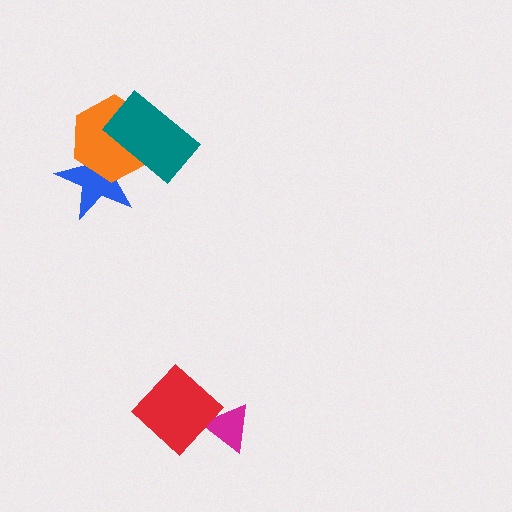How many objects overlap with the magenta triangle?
1 object overlaps with the magenta triangle.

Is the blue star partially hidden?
Yes, it is partially covered by another shape.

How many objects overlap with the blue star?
2 objects overlap with the blue star.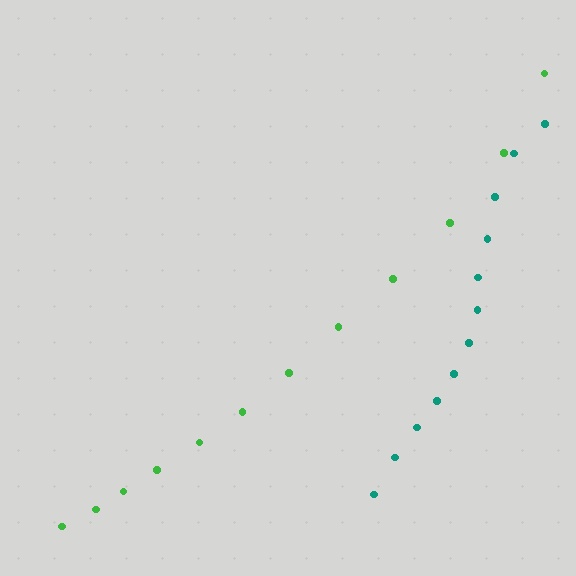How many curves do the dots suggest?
There are 2 distinct paths.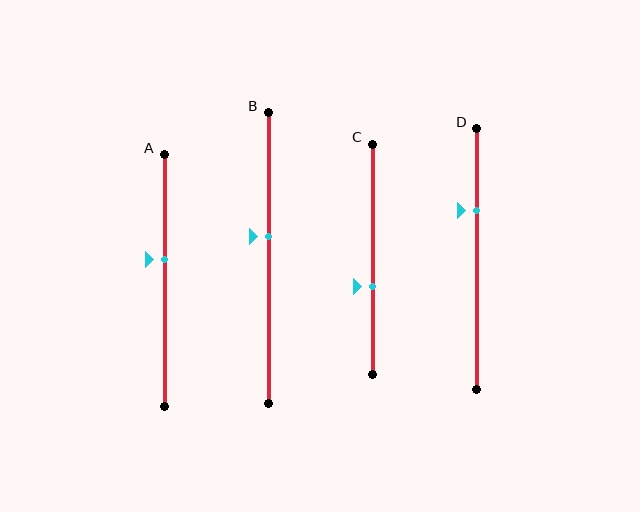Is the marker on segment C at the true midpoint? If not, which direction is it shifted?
No, the marker on segment C is shifted downward by about 12% of the segment length.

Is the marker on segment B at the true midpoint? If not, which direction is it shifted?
No, the marker on segment B is shifted upward by about 7% of the segment length.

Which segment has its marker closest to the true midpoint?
Segment B has its marker closest to the true midpoint.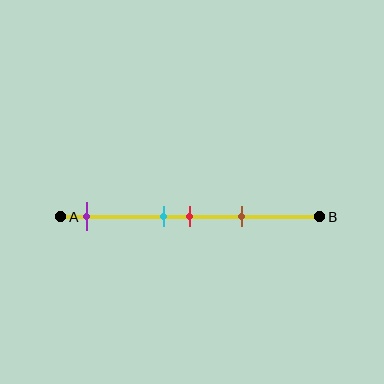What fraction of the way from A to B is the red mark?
The red mark is approximately 50% (0.5) of the way from A to B.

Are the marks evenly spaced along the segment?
No, the marks are not evenly spaced.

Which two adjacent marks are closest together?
The cyan and red marks are the closest adjacent pair.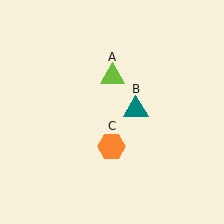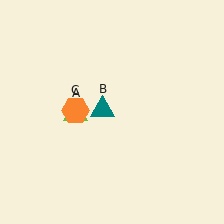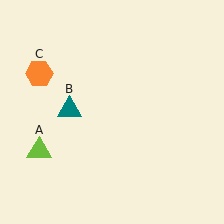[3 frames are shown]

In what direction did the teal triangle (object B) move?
The teal triangle (object B) moved left.